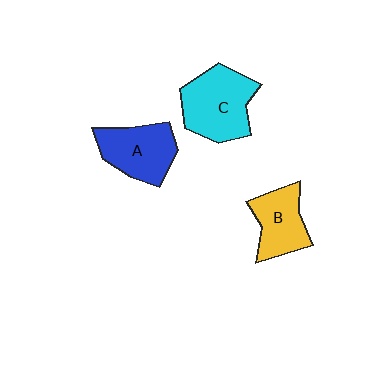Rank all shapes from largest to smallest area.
From largest to smallest: C (cyan), A (blue), B (yellow).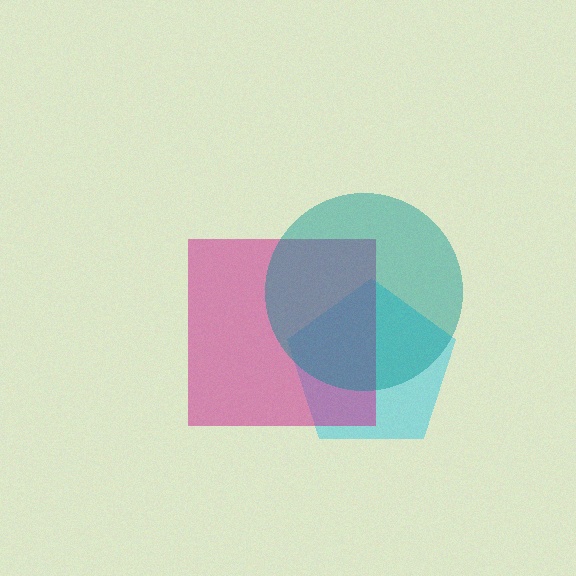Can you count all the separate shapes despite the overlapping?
Yes, there are 3 separate shapes.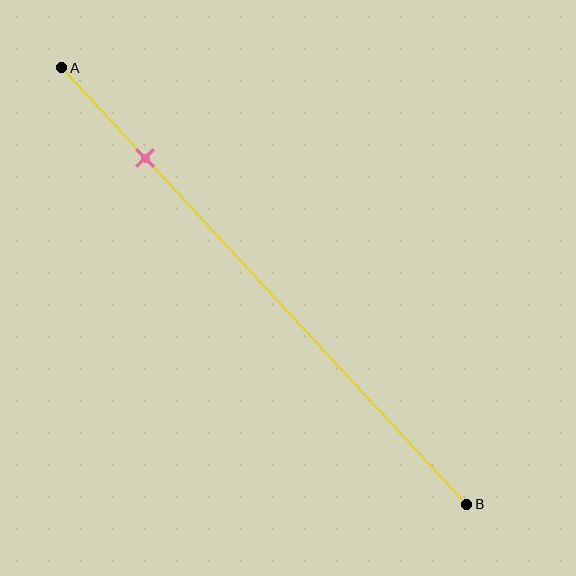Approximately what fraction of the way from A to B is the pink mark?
The pink mark is approximately 20% of the way from A to B.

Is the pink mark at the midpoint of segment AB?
No, the mark is at about 20% from A, not at the 50% midpoint.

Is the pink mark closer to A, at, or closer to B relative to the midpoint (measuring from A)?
The pink mark is closer to point A than the midpoint of segment AB.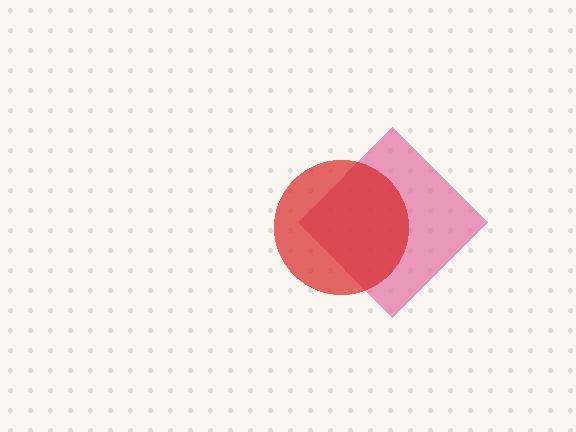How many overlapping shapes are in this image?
There are 2 overlapping shapes in the image.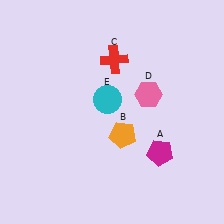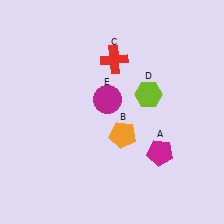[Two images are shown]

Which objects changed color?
D changed from pink to lime. E changed from cyan to magenta.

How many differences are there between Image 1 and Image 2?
There are 2 differences between the two images.